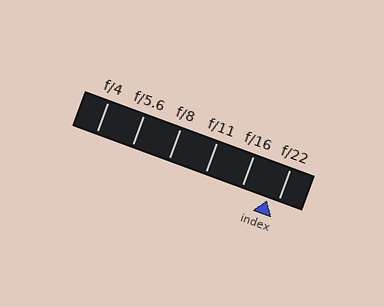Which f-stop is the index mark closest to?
The index mark is closest to f/22.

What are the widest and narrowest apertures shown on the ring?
The widest aperture shown is f/4 and the narrowest is f/22.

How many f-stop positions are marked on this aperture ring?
There are 6 f-stop positions marked.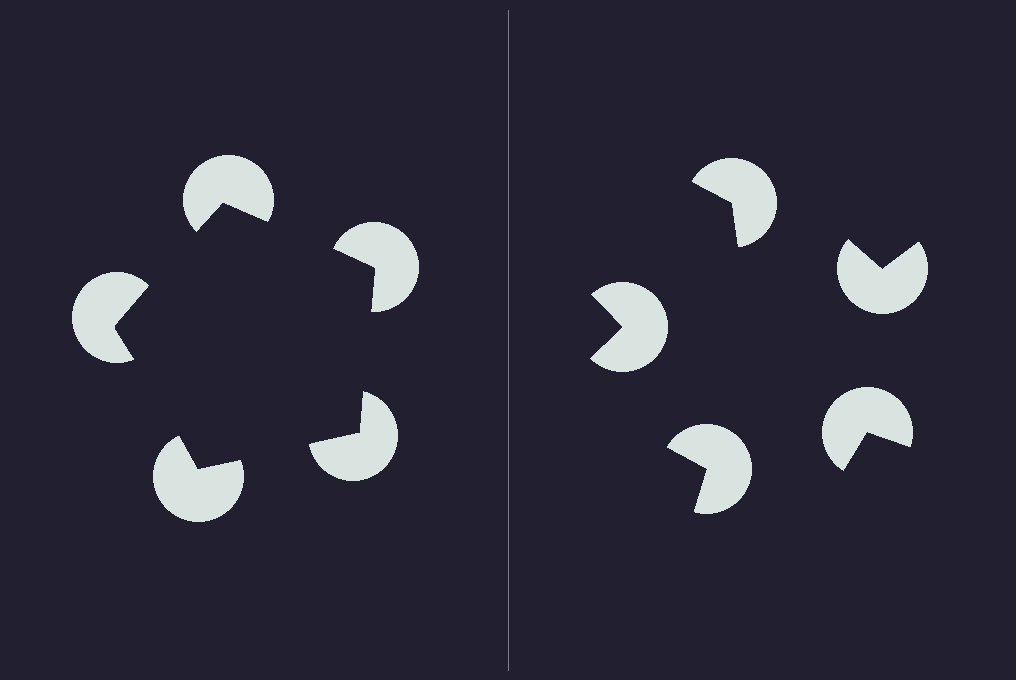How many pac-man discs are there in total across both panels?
10 — 5 on each side.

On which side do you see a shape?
An illusory pentagon appears on the left side. On the right side the wedge cuts are rotated, so no coherent shape forms.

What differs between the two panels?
The pac-man discs are positioned identically on both sides; only the wedge orientations differ. On the left they align to a pentagon; on the right they are misaligned.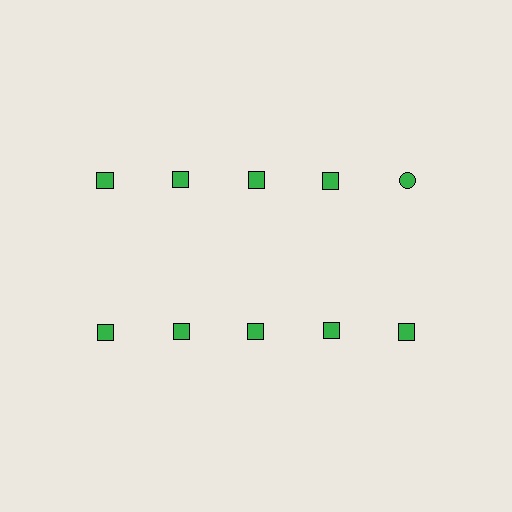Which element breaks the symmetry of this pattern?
The green circle in the top row, rightmost column breaks the symmetry. All other shapes are green squares.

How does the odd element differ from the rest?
It has a different shape: circle instead of square.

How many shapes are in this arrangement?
There are 10 shapes arranged in a grid pattern.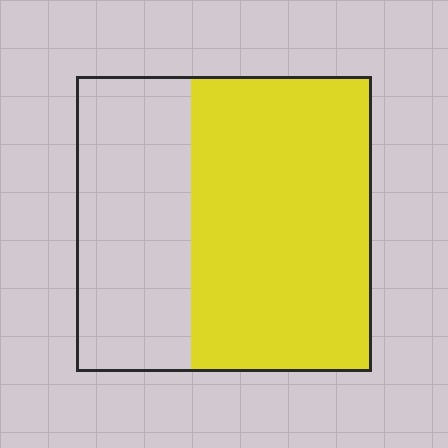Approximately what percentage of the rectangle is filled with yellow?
Approximately 60%.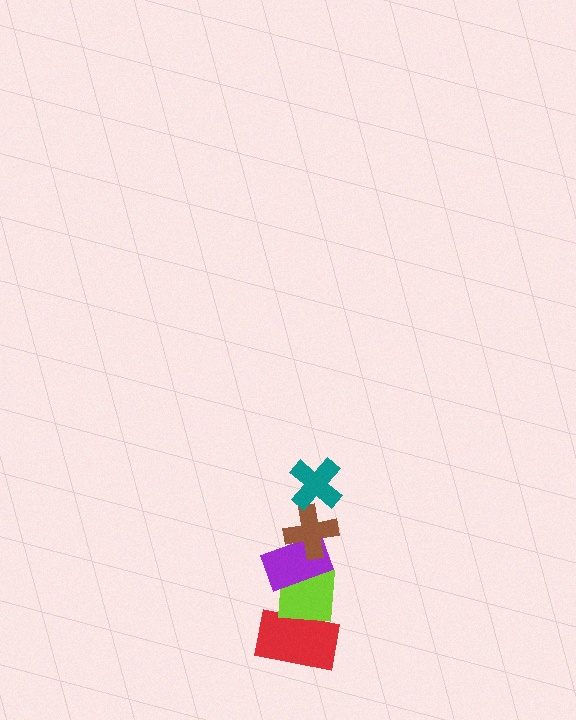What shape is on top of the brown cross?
The teal cross is on top of the brown cross.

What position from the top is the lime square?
The lime square is 4th from the top.